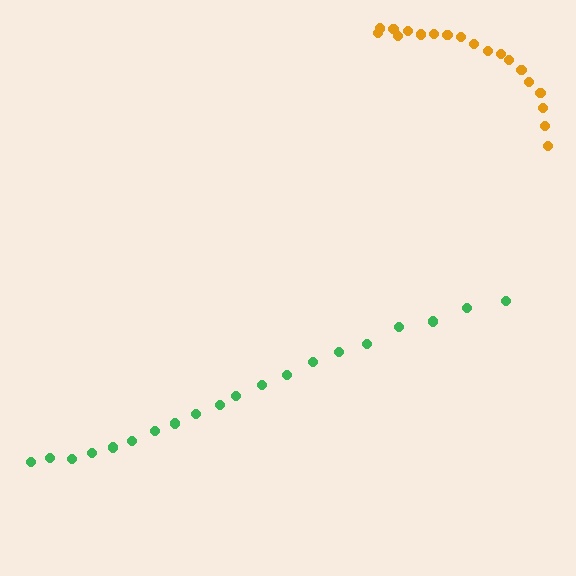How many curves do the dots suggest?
There are 2 distinct paths.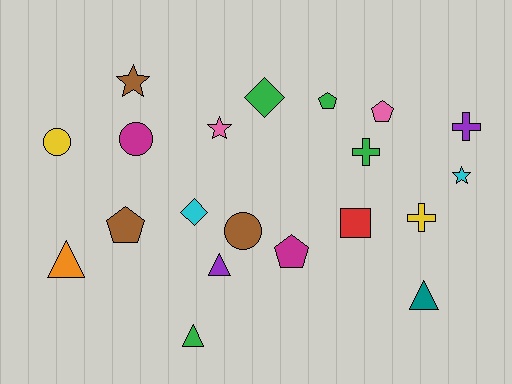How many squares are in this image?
There is 1 square.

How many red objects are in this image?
There is 1 red object.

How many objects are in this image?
There are 20 objects.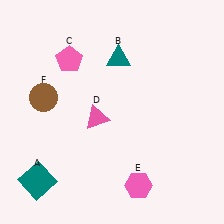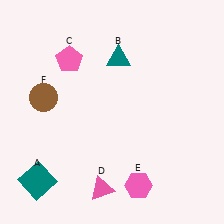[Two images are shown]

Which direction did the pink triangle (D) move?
The pink triangle (D) moved down.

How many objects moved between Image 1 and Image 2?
1 object moved between the two images.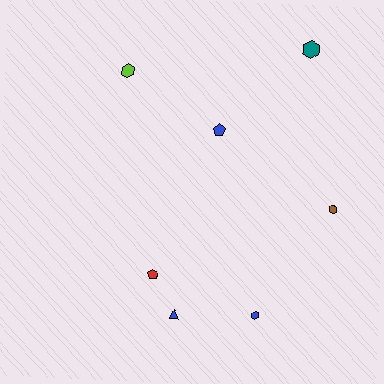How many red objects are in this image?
There is 1 red object.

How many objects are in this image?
There are 7 objects.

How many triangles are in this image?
There is 1 triangle.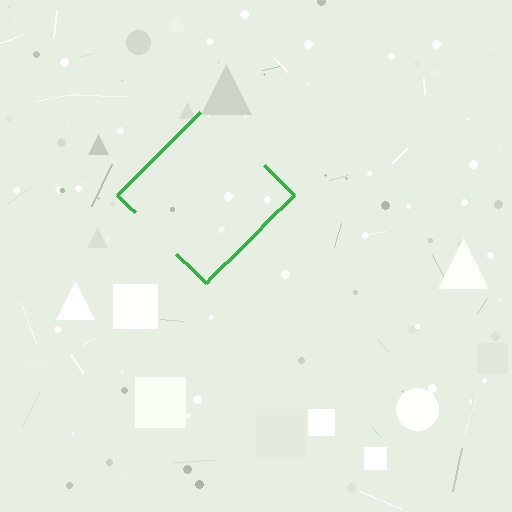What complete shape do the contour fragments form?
The contour fragments form a diamond.